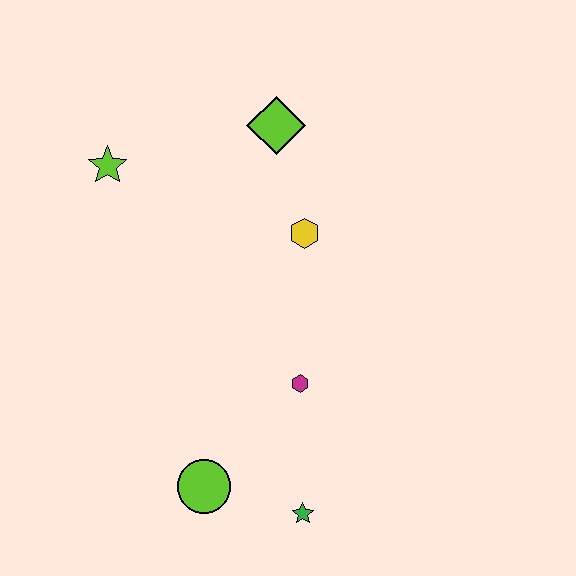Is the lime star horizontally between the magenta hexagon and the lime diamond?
No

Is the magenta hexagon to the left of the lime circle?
No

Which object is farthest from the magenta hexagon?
The lime star is farthest from the magenta hexagon.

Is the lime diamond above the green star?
Yes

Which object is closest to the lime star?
The lime diamond is closest to the lime star.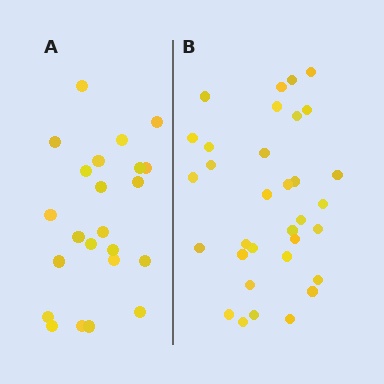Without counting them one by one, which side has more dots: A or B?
Region B (the right region) has more dots.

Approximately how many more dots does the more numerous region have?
Region B has roughly 10 or so more dots than region A.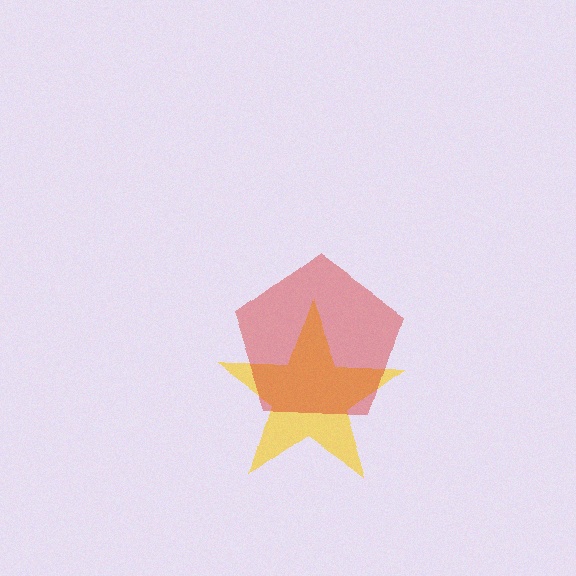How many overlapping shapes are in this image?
There are 2 overlapping shapes in the image.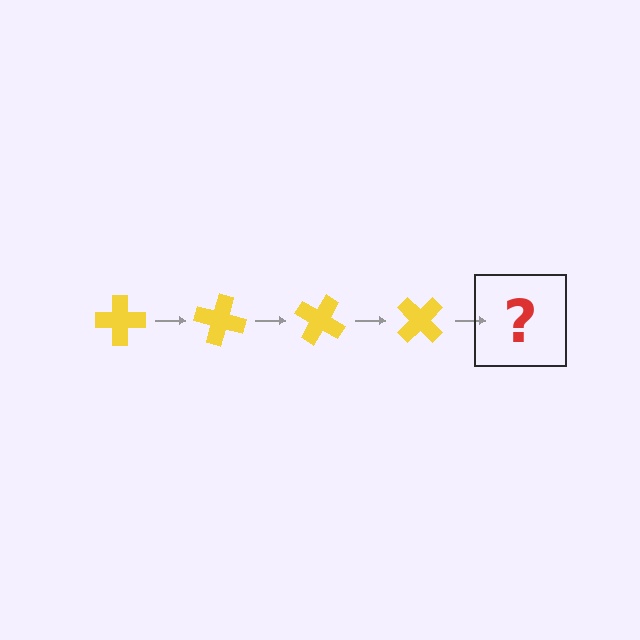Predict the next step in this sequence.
The next step is a yellow cross rotated 60 degrees.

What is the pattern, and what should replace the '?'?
The pattern is that the cross rotates 15 degrees each step. The '?' should be a yellow cross rotated 60 degrees.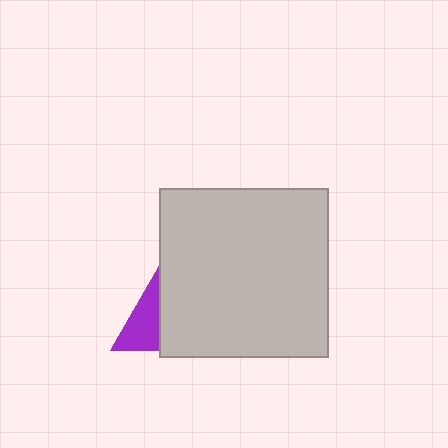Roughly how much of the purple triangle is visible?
About half of it is visible (roughly 50%).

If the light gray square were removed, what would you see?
You would see the complete purple triangle.